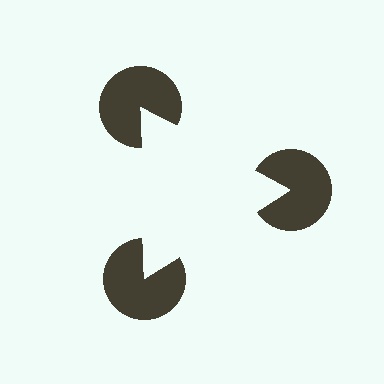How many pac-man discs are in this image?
There are 3 — one at each vertex of the illusory triangle.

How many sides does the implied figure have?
3 sides.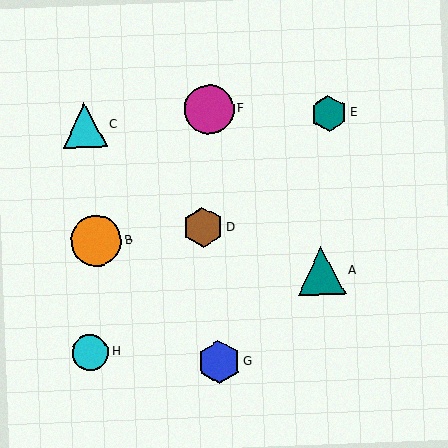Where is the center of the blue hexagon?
The center of the blue hexagon is at (219, 362).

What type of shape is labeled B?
Shape B is an orange circle.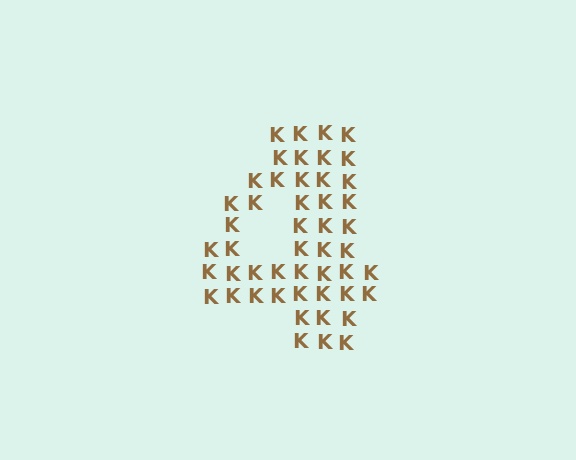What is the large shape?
The large shape is the digit 4.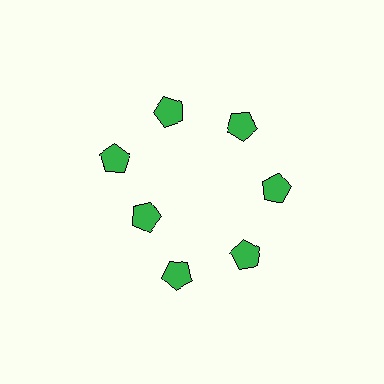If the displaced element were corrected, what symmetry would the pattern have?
It would have 7-fold rotational symmetry — the pattern would map onto itself every 51 degrees.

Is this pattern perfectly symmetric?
No. The 7 green pentagons are arranged in a ring, but one element near the 8 o'clock position is pulled inward toward the center, breaking the 7-fold rotational symmetry.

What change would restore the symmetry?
The symmetry would be restored by moving it outward, back onto the ring so that all 7 pentagons sit at equal angles and equal distance from the center.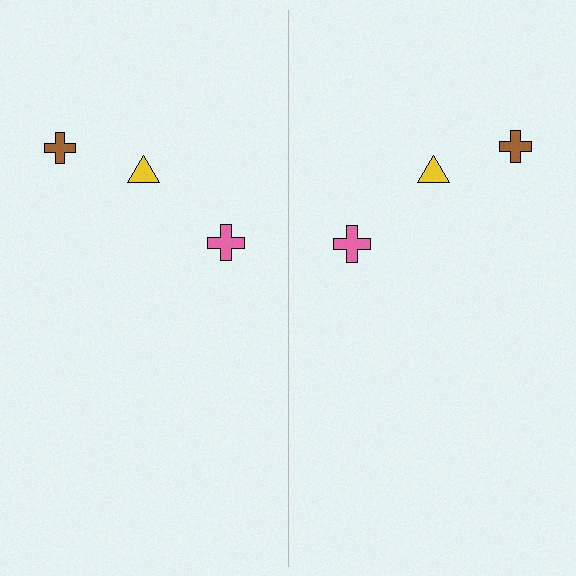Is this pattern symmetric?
Yes, this pattern has bilateral (reflection) symmetry.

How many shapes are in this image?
There are 6 shapes in this image.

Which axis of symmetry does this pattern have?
The pattern has a vertical axis of symmetry running through the center of the image.